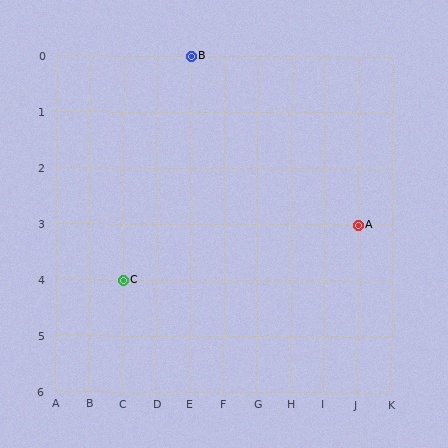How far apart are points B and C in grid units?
Points B and C are 2 columns and 4 rows apart (about 4.5 grid units diagonally).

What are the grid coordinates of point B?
Point B is at grid coordinates (E, 0).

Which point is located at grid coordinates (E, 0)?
Point B is at (E, 0).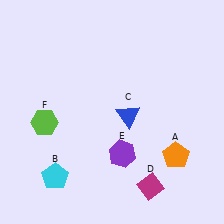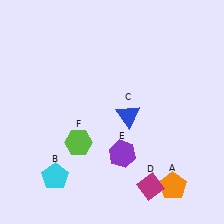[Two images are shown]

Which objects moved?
The objects that moved are: the orange pentagon (A), the lime hexagon (F).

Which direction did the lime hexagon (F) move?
The lime hexagon (F) moved right.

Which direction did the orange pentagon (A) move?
The orange pentagon (A) moved down.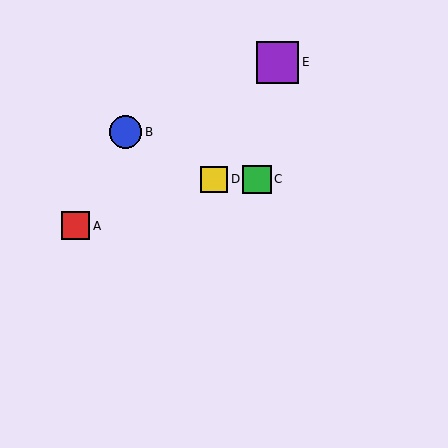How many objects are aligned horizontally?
2 objects (C, D) are aligned horizontally.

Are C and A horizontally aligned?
No, C is at y≈179 and A is at y≈226.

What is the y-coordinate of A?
Object A is at y≈226.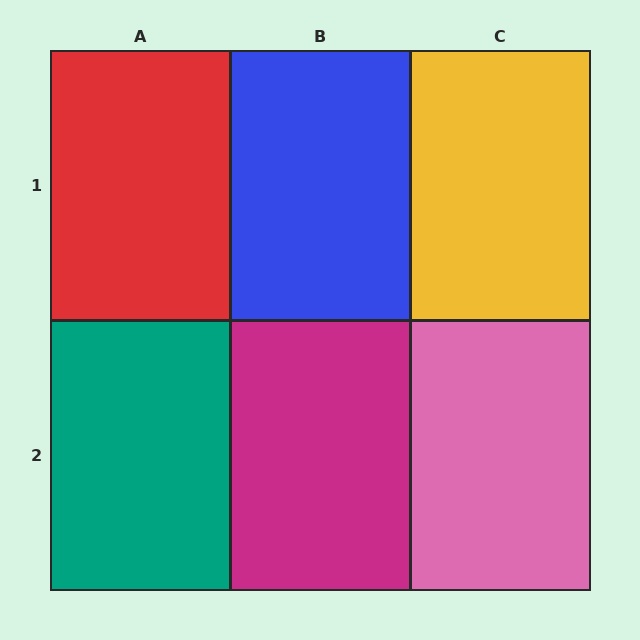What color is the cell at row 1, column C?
Yellow.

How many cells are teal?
1 cell is teal.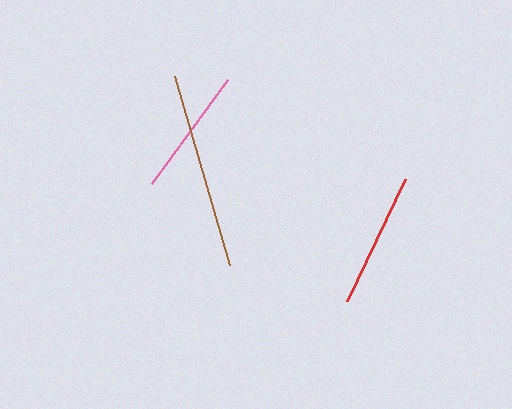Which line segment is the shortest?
The pink line is the shortest at approximately 128 pixels.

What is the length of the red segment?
The red segment is approximately 135 pixels long.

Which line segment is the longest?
The brown line is the longest at approximately 197 pixels.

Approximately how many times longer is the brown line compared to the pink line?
The brown line is approximately 1.5 times the length of the pink line.